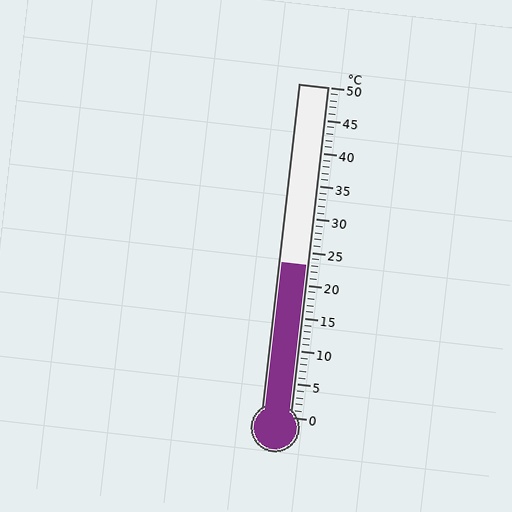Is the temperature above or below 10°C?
The temperature is above 10°C.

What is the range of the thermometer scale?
The thermometer scale ranges from 0°C to 50°C.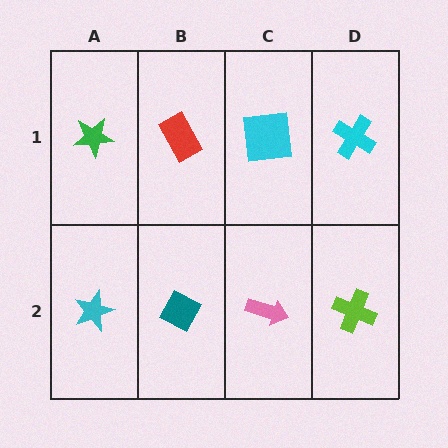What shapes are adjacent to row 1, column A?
A cyan star (row 2, column A), a red rectangle (row 1, column B).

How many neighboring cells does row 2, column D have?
2.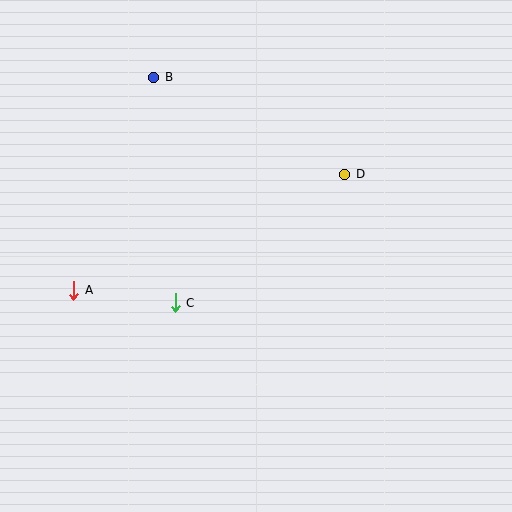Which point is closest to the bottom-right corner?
Point D is closest to the bottom-right corner.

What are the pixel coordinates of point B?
Point B is at (154, 77).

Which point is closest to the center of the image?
Point C at (175, 303) is closest to the center.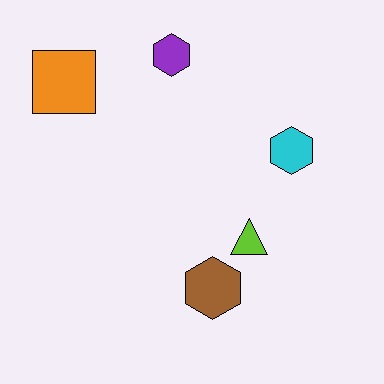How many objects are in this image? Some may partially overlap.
There are 5 objects.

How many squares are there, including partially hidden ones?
There is 1 square.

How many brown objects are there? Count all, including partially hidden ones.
There is 1 brown object.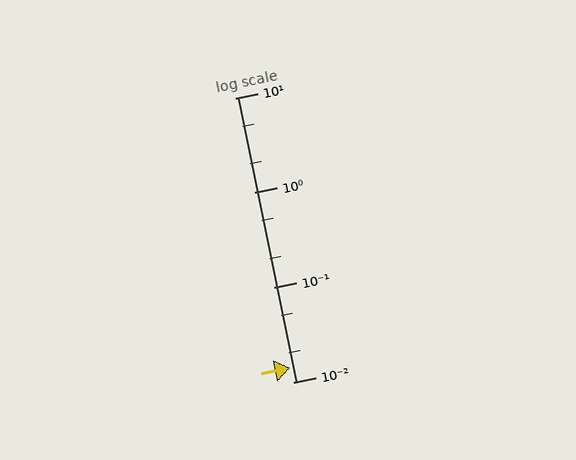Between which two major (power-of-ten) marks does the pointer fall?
The pointer is between 0.01 and 0.1.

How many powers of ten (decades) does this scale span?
The scale spans 3 decades, from 0.01 to 10.